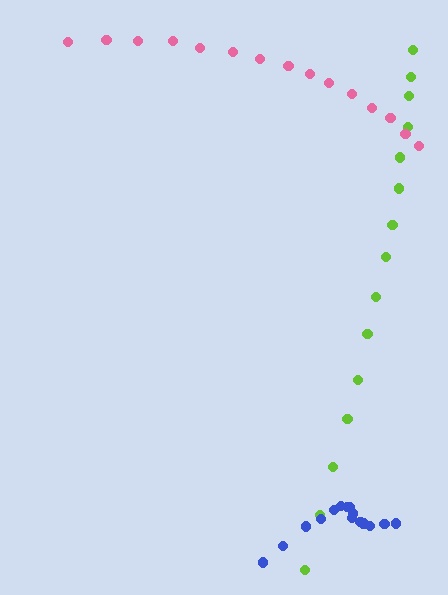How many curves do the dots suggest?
There are 3 distinct paths.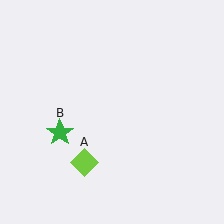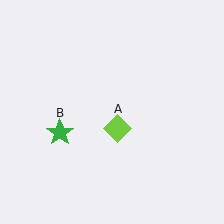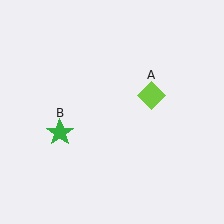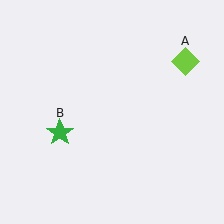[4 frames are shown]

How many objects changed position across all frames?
1 object changed position: lime diamond (object A).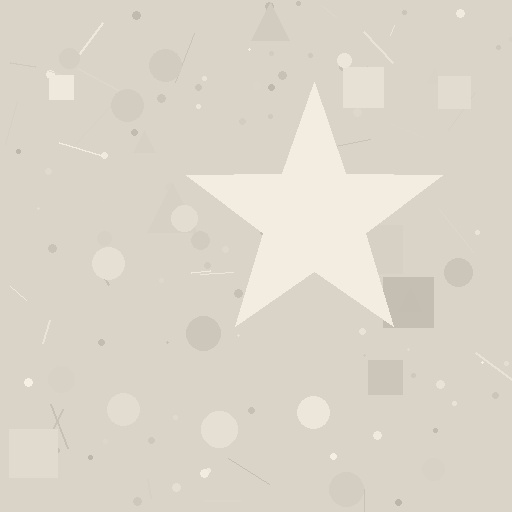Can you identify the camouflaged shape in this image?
The camouflaged shape is a star.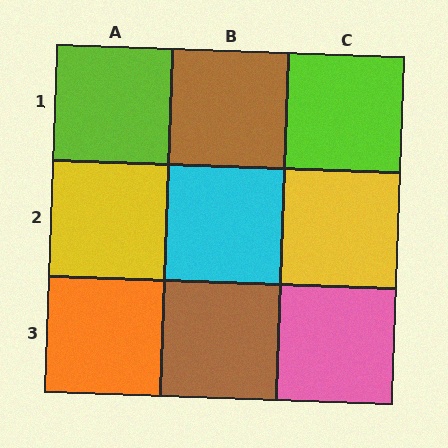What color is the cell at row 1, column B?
Brown.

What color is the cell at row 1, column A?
Lime.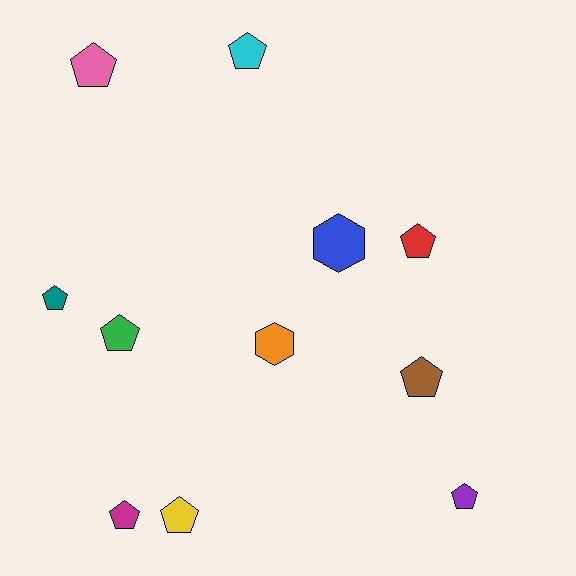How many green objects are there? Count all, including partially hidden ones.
There is 1 green object.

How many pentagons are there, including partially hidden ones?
There are 9 pentagons.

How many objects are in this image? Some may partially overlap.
There are 11 objects.